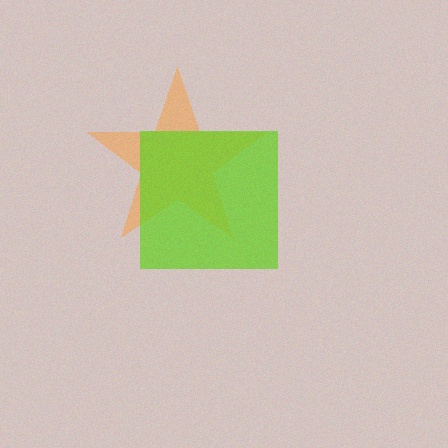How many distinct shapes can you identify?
There are 2 distinct shapes: an orange star, a lime square.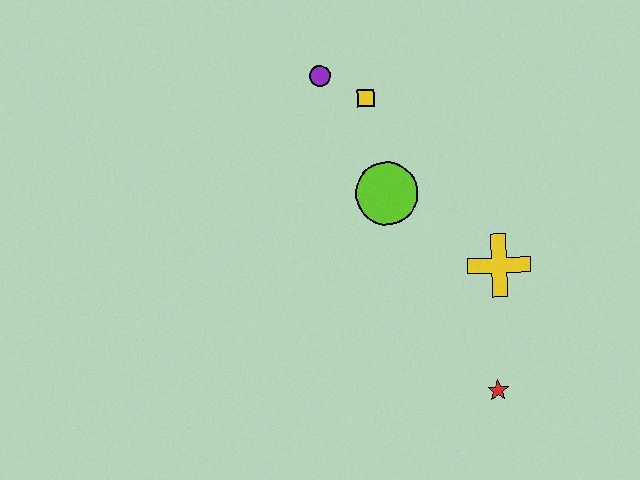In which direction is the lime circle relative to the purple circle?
The lime circle is below the purple circle.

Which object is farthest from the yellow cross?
The purple circle is farthest from the yellow cross.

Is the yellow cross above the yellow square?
No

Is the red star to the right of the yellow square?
Yes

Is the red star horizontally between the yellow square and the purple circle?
No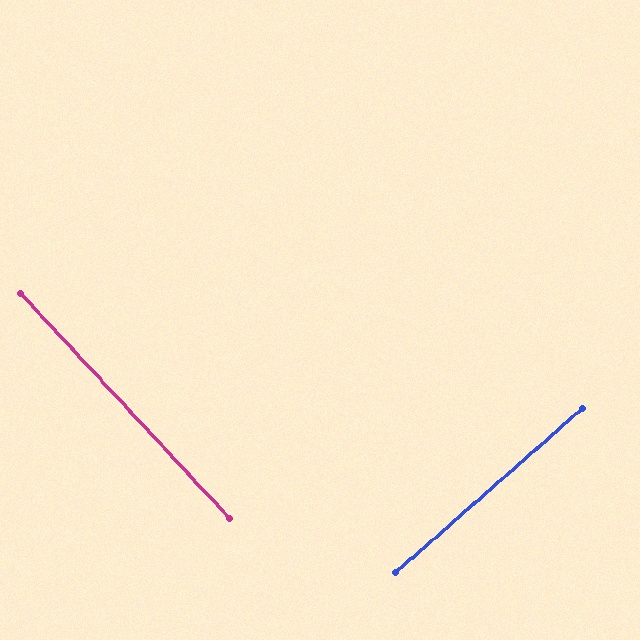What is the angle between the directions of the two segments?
Approximately 88 degrees.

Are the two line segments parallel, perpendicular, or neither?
Perpendicular — they meet at approximately 88°.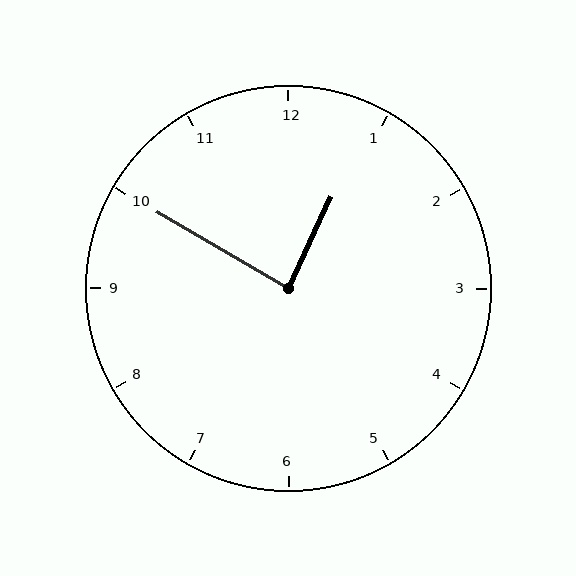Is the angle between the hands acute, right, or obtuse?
It is right.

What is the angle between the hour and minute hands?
Approximately 85 degrees.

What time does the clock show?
12:50.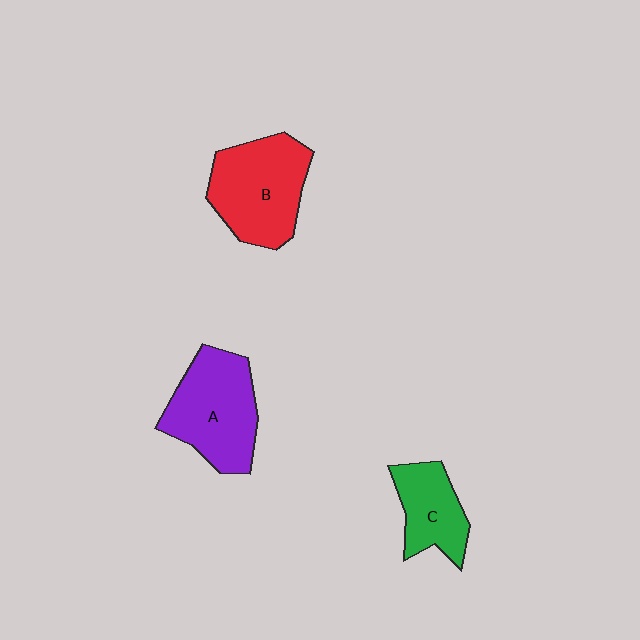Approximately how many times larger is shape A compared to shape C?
Approximately 1.6 times.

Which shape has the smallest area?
Shape C (green).